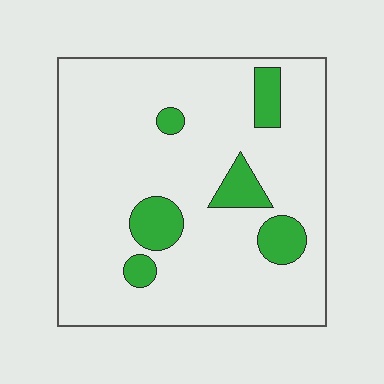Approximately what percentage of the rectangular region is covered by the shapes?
Approximately 15%.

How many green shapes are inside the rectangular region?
6.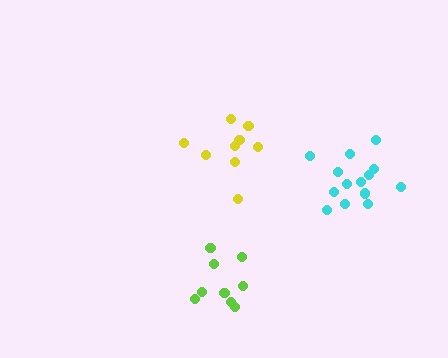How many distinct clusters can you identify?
There are 3 distinct clusters.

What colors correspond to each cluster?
The clusters are colored: yellow, lime, cyan.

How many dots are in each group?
Group 1: 9 dots, Group 2: 9 dots, Group 3: 14 dots (32 total).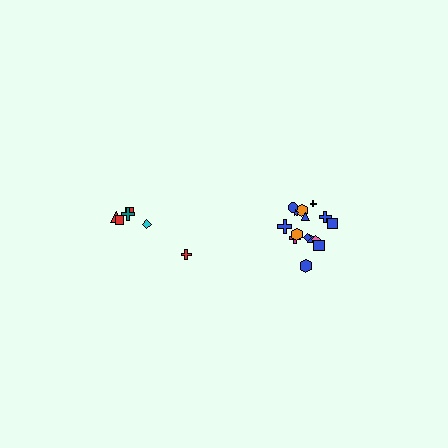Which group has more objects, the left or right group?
The right group.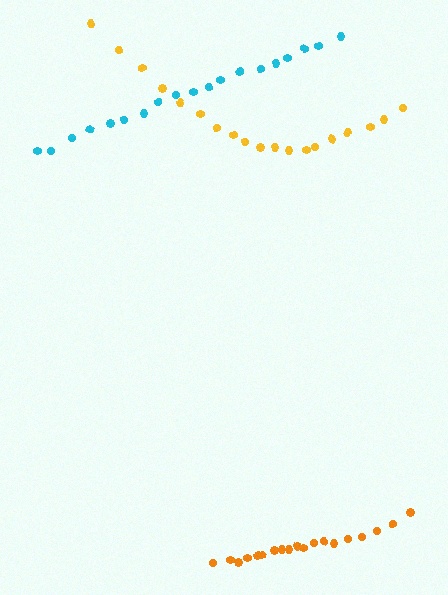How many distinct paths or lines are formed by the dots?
There are 3 distinct paths.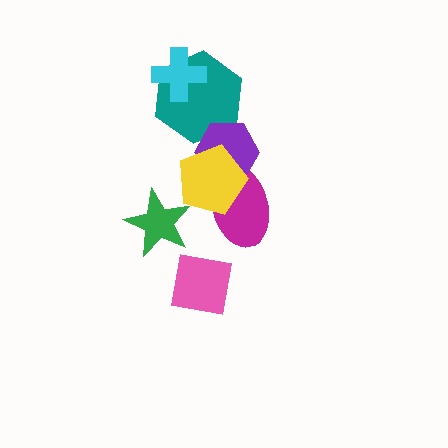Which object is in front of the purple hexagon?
The yellow pentagon is in front of the purple hexagon.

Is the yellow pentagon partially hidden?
No, no other shape covers it.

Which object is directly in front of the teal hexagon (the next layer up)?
The cyan cross is directly in front of the teal hexagon.